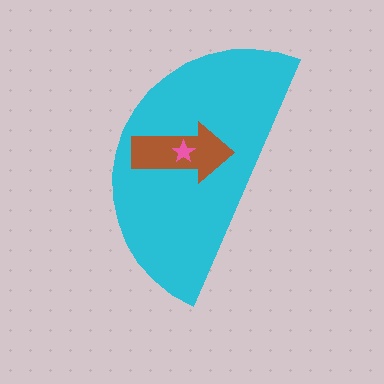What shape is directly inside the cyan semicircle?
The brown arrow.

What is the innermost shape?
The pink star.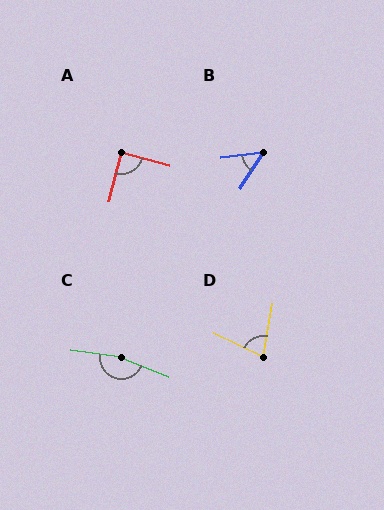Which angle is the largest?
C, at approximately 166 degrees.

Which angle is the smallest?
B, at approximately 50 degrees.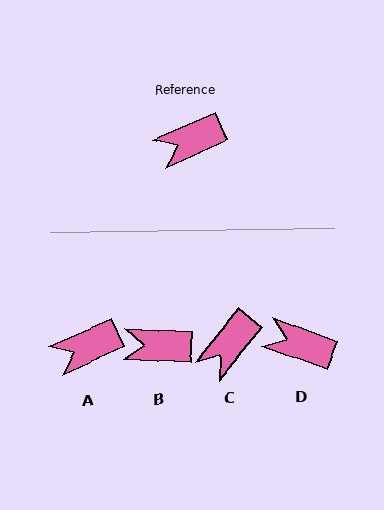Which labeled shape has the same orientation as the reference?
A.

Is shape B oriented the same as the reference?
No, it is off by about 27 degrees.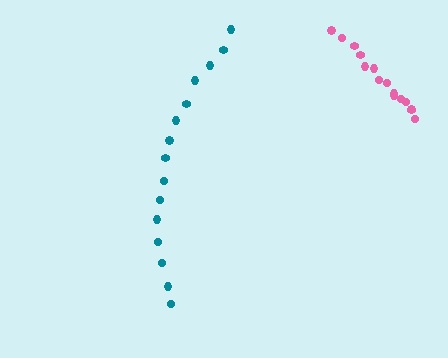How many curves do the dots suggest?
There are 2 distinct paths.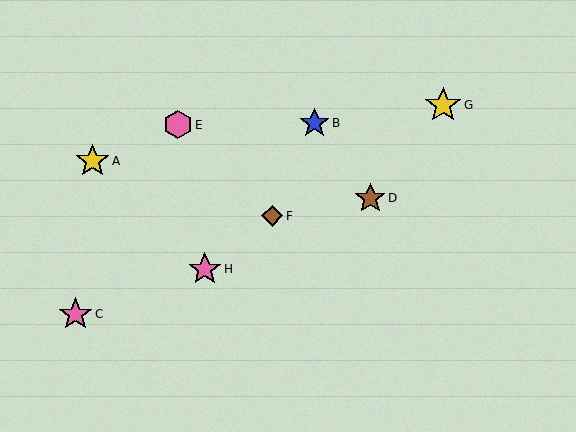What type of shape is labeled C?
Shape C is a pink star.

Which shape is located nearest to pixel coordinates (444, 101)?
The yellow star (labeled G) at (443, 105) is nearest to that location.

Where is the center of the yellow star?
The center of the yellow star is at (443, 105).